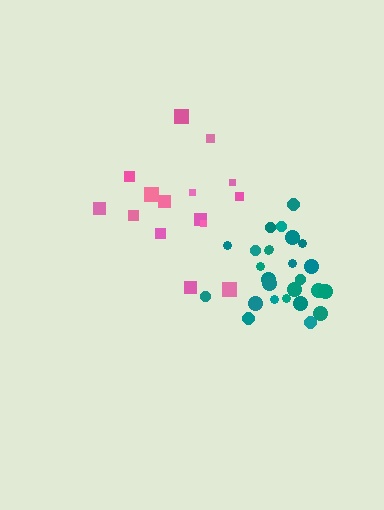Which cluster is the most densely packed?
Teal.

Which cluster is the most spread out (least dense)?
Pink.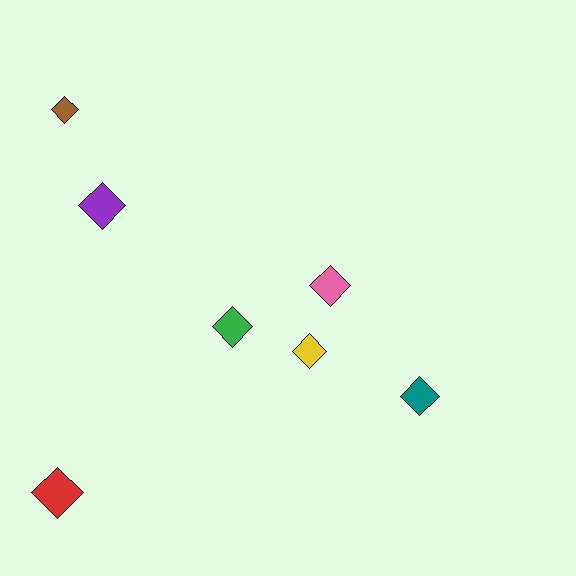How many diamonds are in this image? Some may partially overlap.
There are 7 diamonds.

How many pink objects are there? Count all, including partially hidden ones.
There is 1 pink object.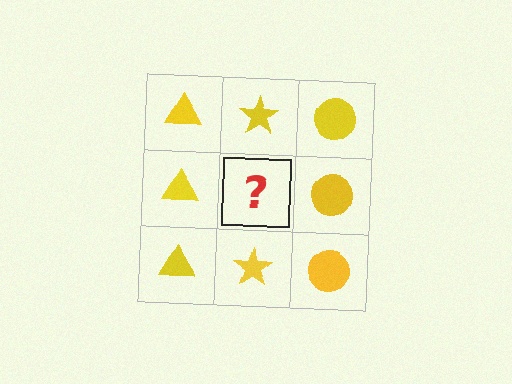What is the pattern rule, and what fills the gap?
The rule is that each column has a consistent shape. The gap should be filled with a yellow star.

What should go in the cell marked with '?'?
The missing cell should contain a yellow star.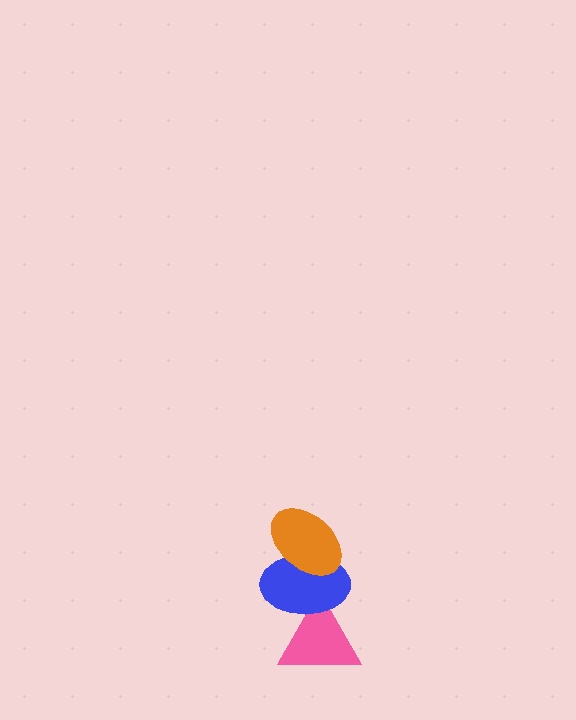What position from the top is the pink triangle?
The pink triangle is 3rd from the top.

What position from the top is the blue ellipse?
The blue ellipse is 2nd from the top.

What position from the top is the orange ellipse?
The orange ellipse is 1st from the top.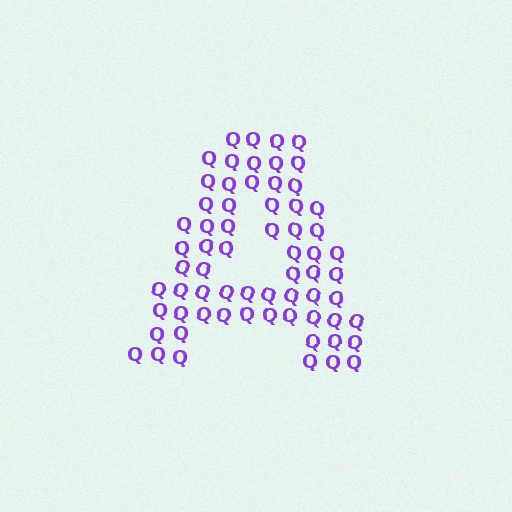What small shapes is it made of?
It is made of small letter Q's.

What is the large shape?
The large shape is the letter A.